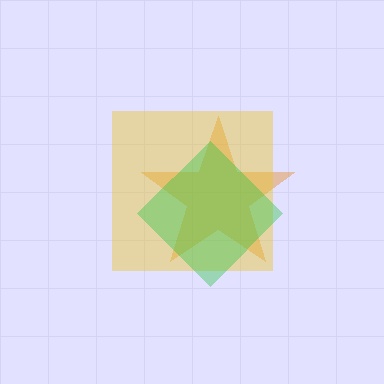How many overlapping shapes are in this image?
There are 3 overlapping shapes in the image.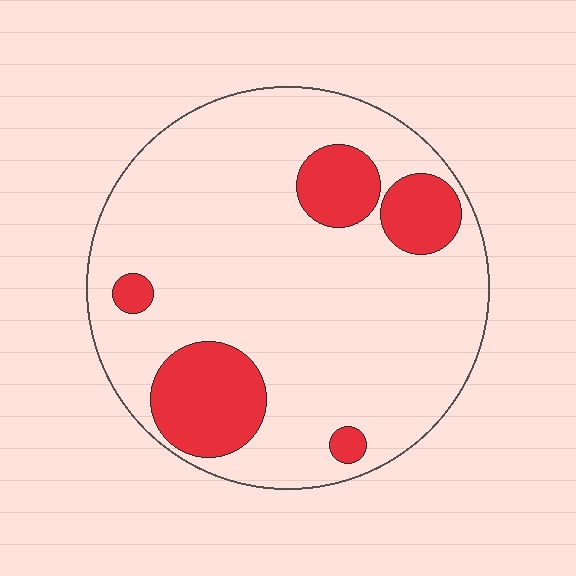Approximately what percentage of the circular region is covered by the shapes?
Approximately 20%.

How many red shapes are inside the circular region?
5.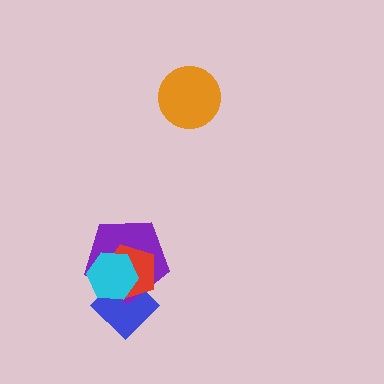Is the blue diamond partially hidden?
Yes, it is partially covered by another shape.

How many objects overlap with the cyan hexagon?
3 objects overlap with the cyan hexagon.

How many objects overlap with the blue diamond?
3 objects overlap with the blue diamond.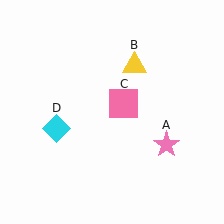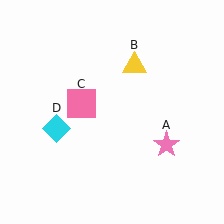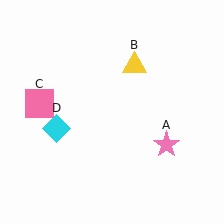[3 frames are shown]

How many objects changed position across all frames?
1 object changed position: pink square (object C).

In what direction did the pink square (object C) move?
The pink square (object C) moved left.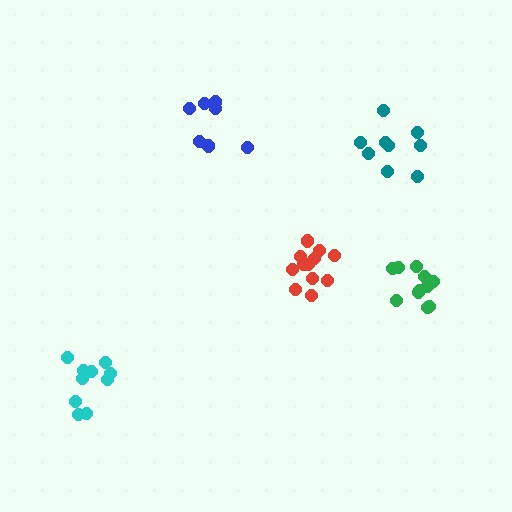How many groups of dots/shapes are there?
There are 5 groups.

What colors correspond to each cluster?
The clusters are colored: teal, red, cyan, green, blue.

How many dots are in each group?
Group 1: 9 dots, Group 2: 12 dots, Group 3: 10 dots, Group 4: 11 dots, Group 5: 7 dots (49 total).